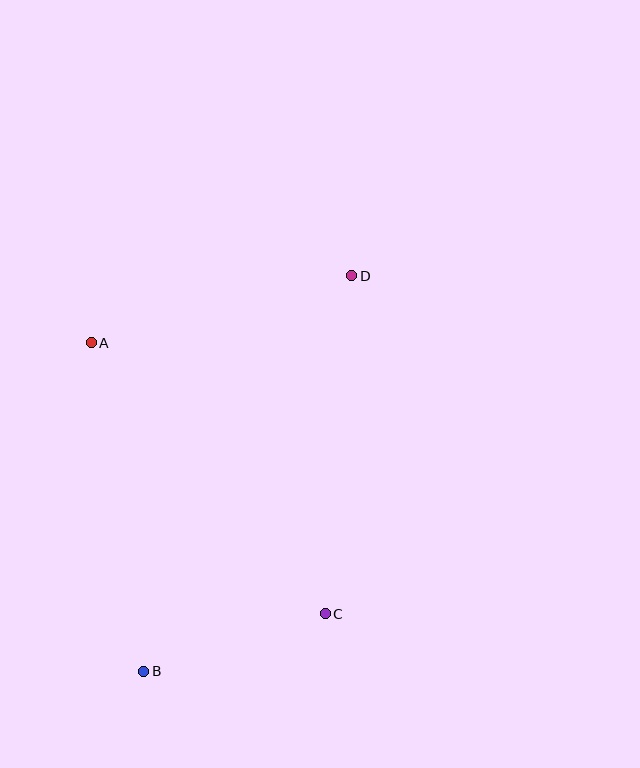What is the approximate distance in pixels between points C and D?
The distance between C and D is approximately 339 pixels.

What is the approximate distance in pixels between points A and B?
The distance between A and B is approximately 333 pixels.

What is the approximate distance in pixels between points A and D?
The distance between A and D is approximately 268 pixels.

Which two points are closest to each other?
Points B and C are closest to each other.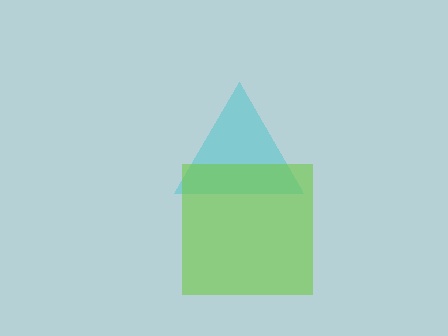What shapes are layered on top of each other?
The layered shapes are: a cyan triangle, a lime square.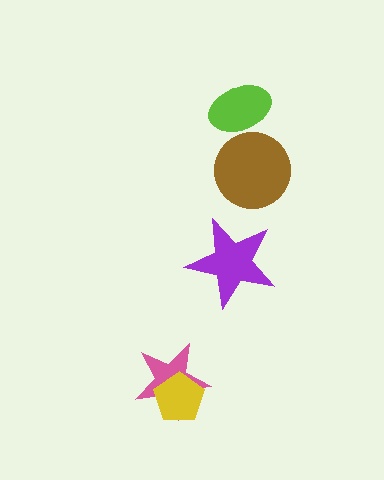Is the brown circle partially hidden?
Yes, it is partially covered by another shape.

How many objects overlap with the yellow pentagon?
1 object overlaps with the yellow pentagon.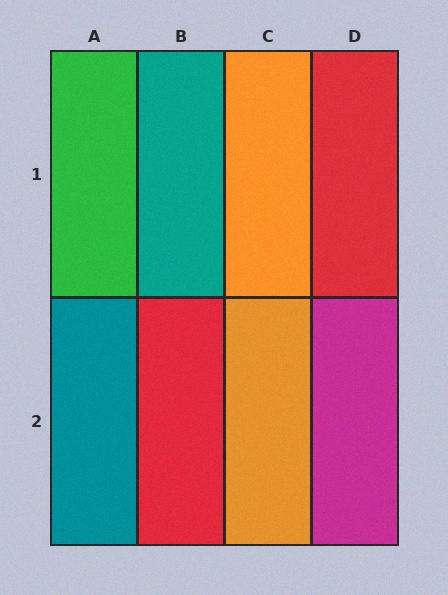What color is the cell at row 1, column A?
Green.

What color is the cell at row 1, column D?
Red.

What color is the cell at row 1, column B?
Teal.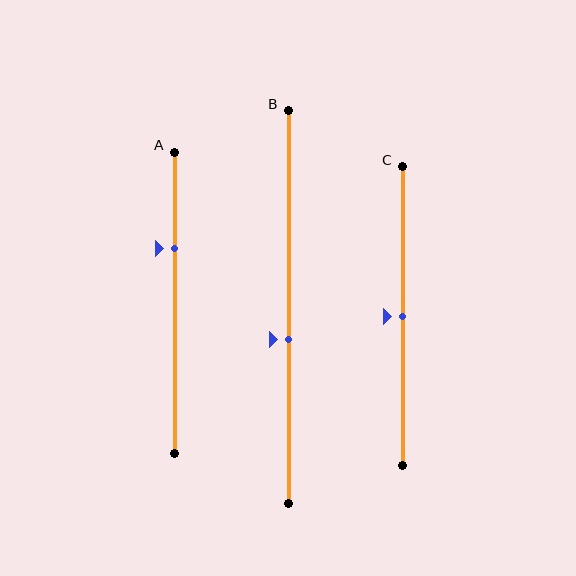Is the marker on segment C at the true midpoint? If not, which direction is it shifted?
Yes, the marker on segment C is at the true midpoint.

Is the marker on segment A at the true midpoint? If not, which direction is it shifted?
No, the marker on segment A is shifted upward by about 18% of the segment length.